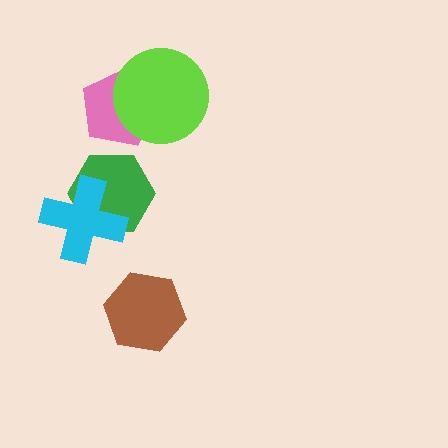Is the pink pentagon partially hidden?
Yes, it is partially covered by another shape.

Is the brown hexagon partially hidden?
No, no other shape covers it.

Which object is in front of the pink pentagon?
The lime circle is in front of the pink pentagon.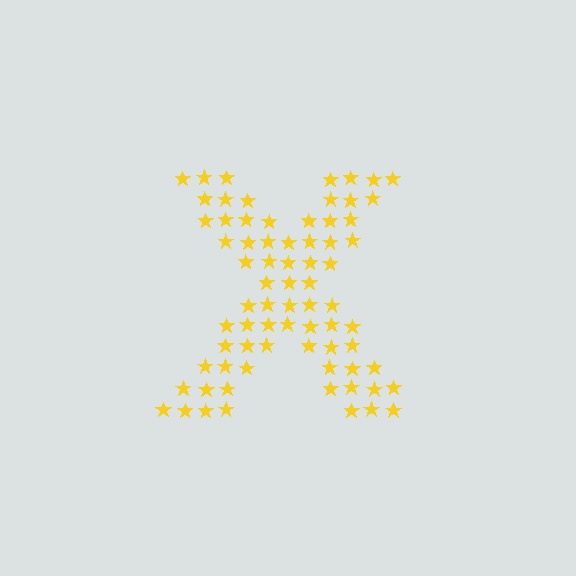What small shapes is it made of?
It is made of small stars.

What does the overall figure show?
The overall figure shows the letter X.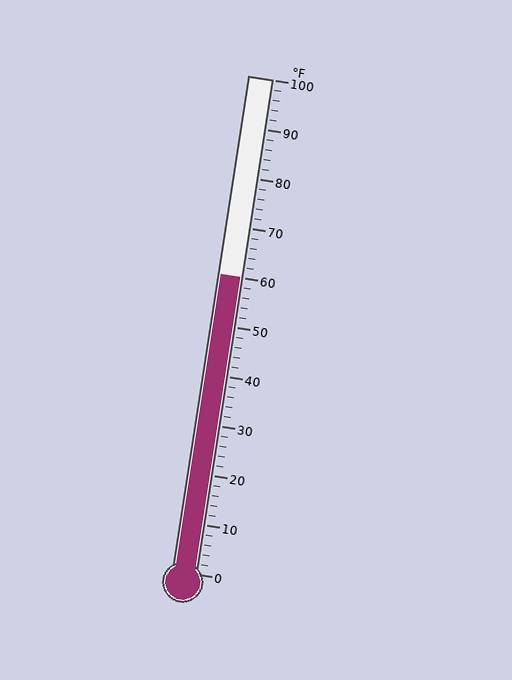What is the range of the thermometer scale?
The thermometer scale ranges from 0°F to 100°F.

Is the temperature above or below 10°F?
The temperature is above 10°F.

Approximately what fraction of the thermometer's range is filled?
The thermometer is filled to approximately 60% of its range.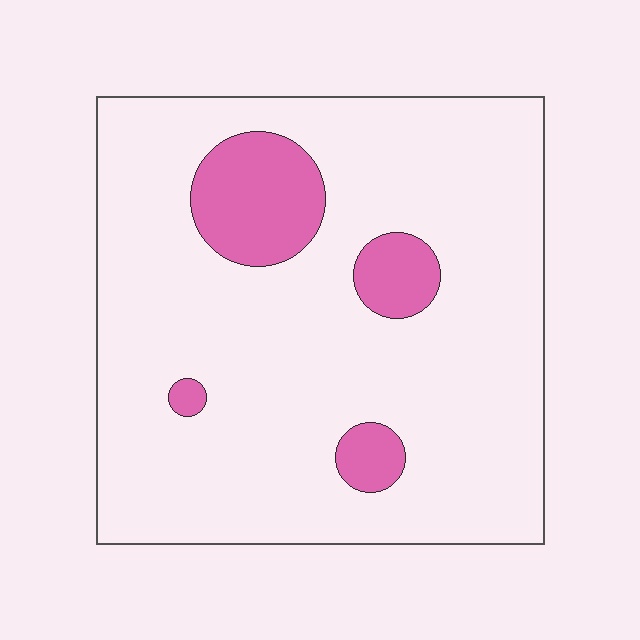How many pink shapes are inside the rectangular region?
4.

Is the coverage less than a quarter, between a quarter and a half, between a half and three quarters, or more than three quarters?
Less than a quarter.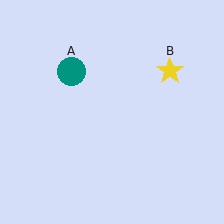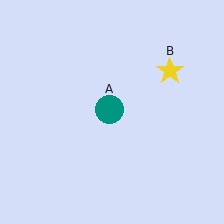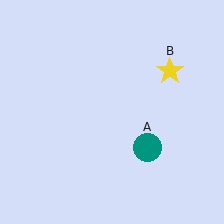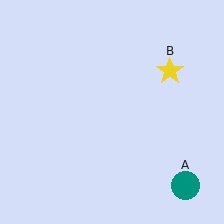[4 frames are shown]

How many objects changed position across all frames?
1 object changed position: teal circle (object A).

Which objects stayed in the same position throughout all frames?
Yellow star (object B) remained stationary.